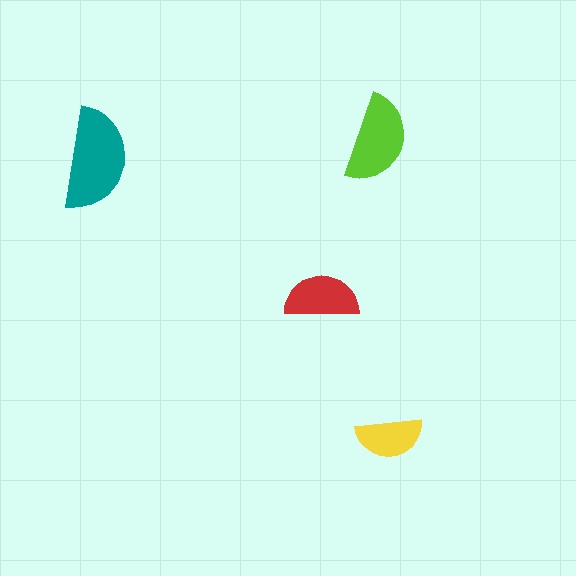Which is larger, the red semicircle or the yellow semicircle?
The red one.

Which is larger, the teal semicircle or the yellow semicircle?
The teal one.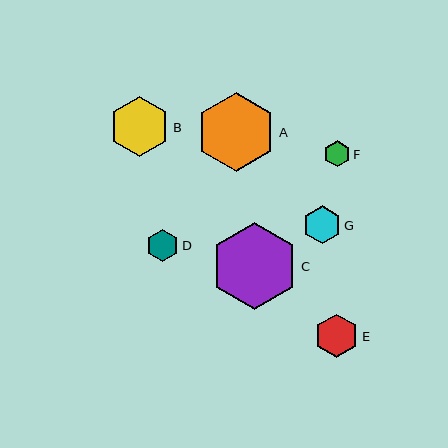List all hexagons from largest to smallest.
From largest to smallest: C, A, B, E, G, D, F.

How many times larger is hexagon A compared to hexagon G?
Hexagon A is approximately 2.1 times the size of hexagon G.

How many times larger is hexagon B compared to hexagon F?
Hexagon B is approximately 2.3 times the size of hexagon F.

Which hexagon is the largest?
Hexagon C is the largest with a size of approximately 87 pixels.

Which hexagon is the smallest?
Hexagon F is the smallest with a size of approximately 27 pixels.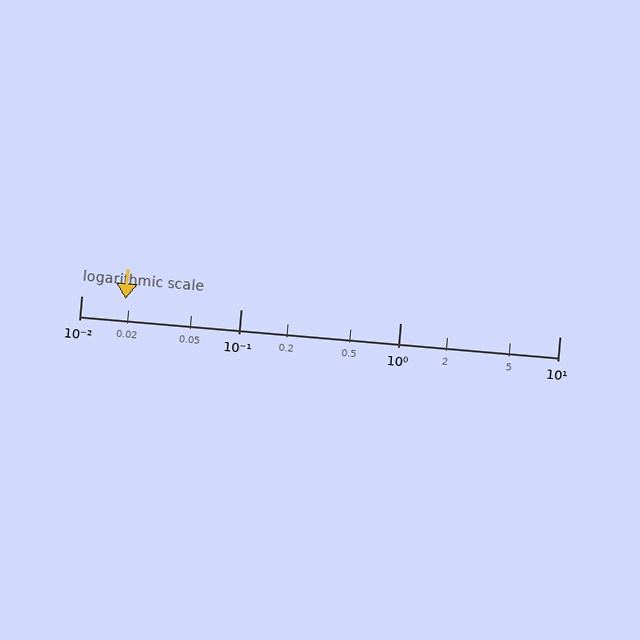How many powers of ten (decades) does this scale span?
The scale spans 3 decades, from 0.01 to 10.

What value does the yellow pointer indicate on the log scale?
The pointer indicates approximately 0.019.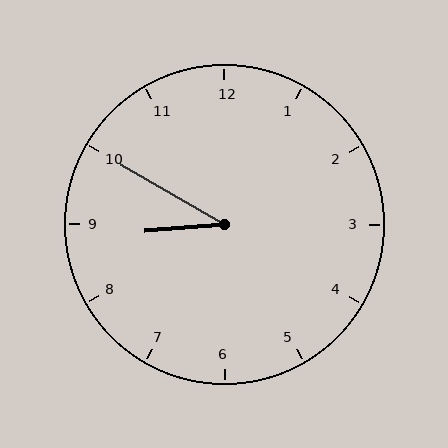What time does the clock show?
8:50.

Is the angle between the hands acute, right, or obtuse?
It is acute.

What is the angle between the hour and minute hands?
Approximately 35 degrees.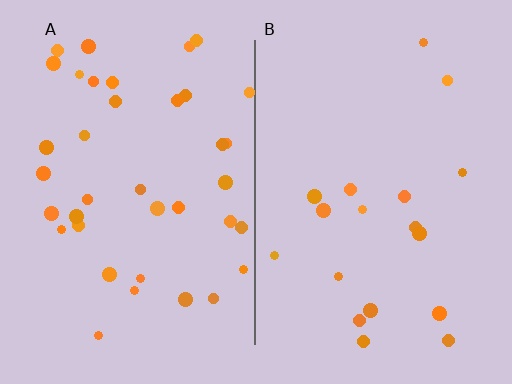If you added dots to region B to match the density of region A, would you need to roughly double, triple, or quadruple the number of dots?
Approximately double.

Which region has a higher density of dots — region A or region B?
A (the left).